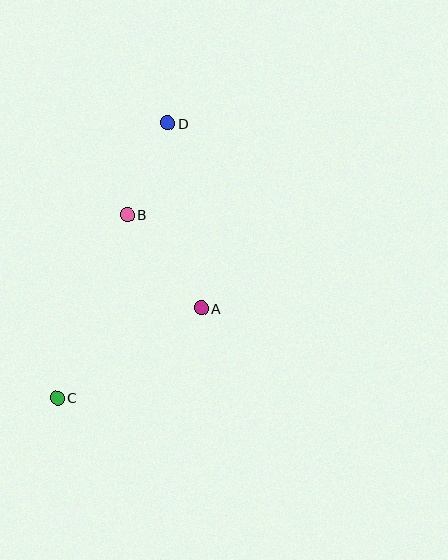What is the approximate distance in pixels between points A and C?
The distance between A and C is approximately 170 pixels.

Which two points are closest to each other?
Points B and D are closest to each other.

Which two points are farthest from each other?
Points C and D are farthest from each other.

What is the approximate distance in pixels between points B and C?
The distance between B and C is approximately 196 pixels.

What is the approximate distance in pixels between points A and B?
The distance between A and B is approximately 119 pixels.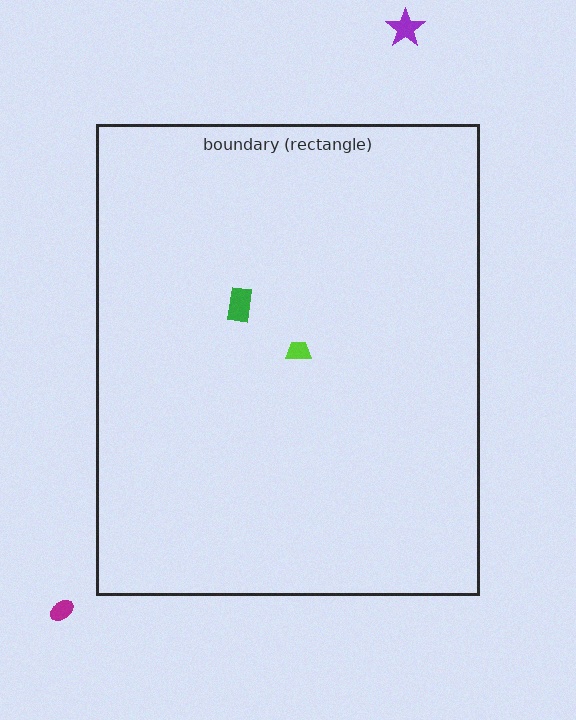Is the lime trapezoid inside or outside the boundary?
Inside.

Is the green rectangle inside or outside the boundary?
Inside.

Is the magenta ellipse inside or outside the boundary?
Outside.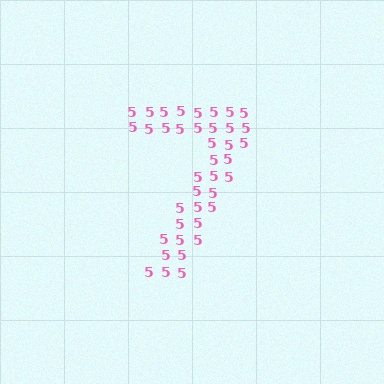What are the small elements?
The small elements are digit 5's.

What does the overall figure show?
The overall figure shows the digit 7.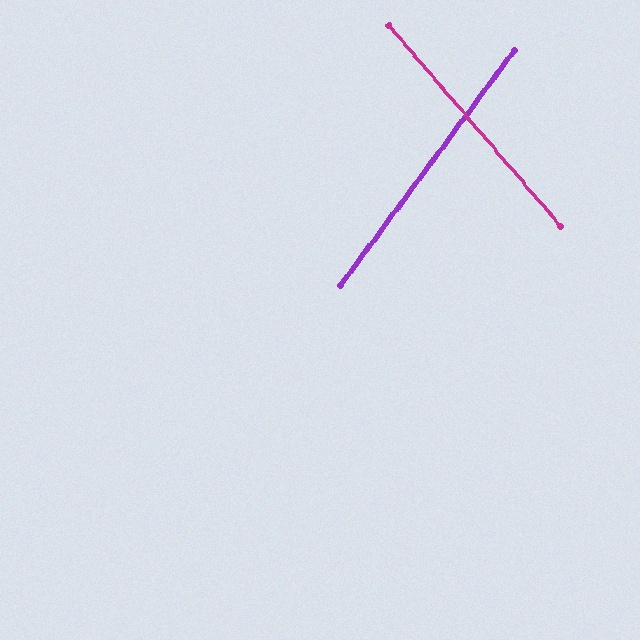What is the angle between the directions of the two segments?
Approximately 77 degrees.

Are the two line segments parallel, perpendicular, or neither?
Neither parallel nor perpendicular — they differ by about 77°.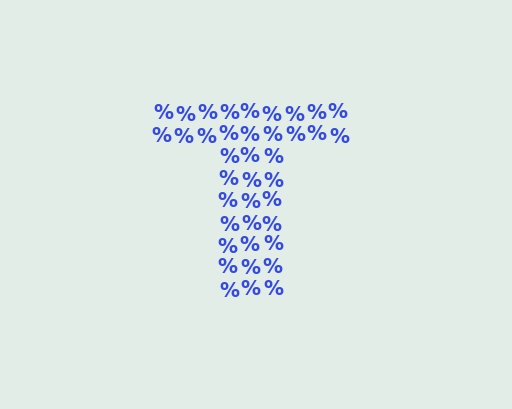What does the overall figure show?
The overall figure shows the letter T.